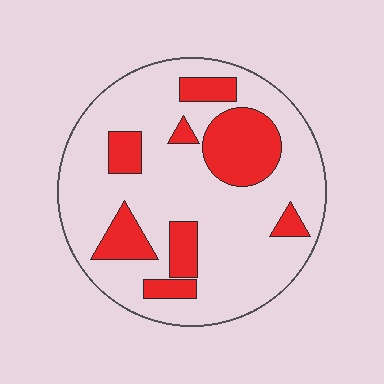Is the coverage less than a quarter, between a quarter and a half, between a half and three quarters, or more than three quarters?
Less than a quarter.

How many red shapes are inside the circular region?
8.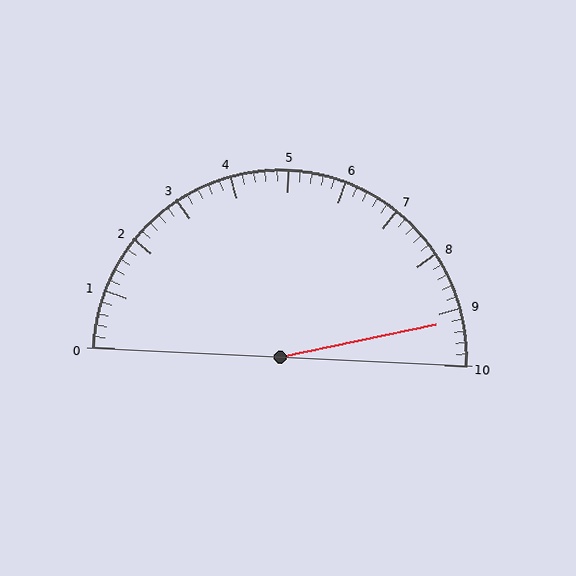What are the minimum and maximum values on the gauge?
The gauge ranges from 0 to 10.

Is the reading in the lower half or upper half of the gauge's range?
The reading is in the upper half of the range (0 to 10).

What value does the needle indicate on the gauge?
The needle indicates approximately 9.2.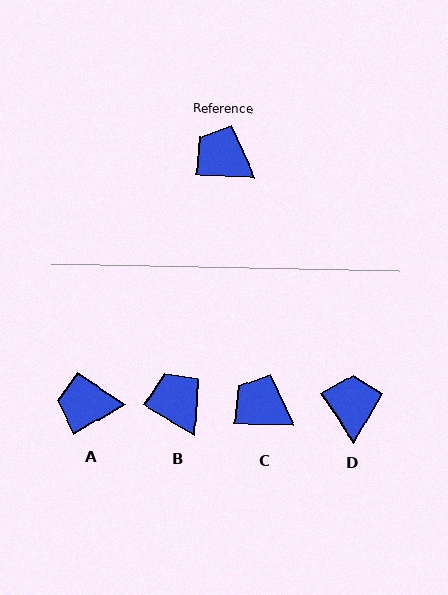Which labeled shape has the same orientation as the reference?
C.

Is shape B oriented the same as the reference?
No, it is off by about 28 degrees.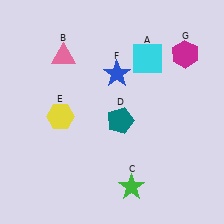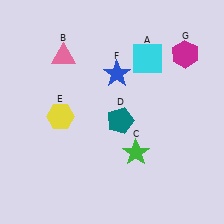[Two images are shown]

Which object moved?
The green star (C) moved up.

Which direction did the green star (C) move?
The green star (C) moved up.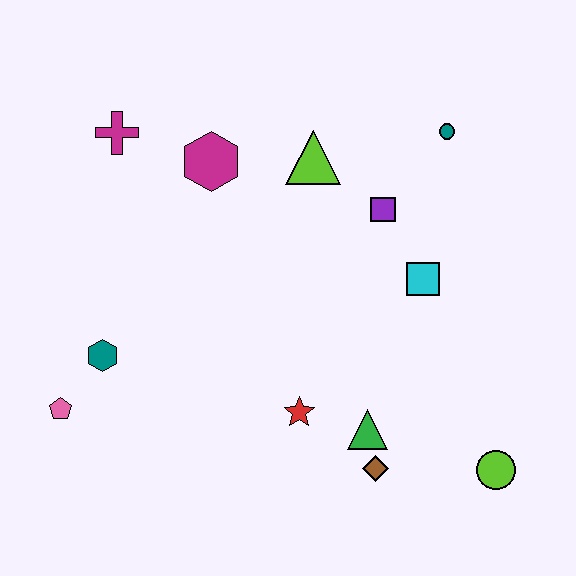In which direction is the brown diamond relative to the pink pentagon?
The brown diamond is to the right of the pink pentagon.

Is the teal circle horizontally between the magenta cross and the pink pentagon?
No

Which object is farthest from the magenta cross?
The lime circle is farthest from the magenta cross.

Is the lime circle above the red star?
No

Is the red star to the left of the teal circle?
Yes